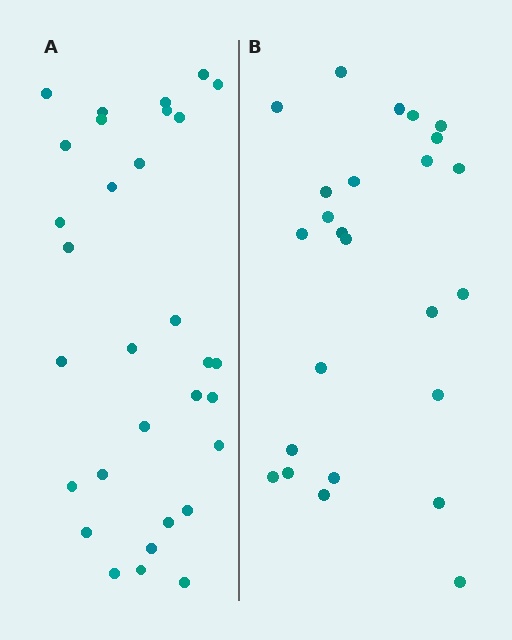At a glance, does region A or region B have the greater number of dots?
Region A (the left region) has more dots.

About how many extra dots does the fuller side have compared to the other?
Region A has about 6 more dots than region B.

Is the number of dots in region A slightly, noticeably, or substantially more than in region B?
Region A has only slightly more — the two regions are fairly close. The ratio is roughly 1.2 to 1.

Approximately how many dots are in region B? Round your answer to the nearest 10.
About 20 dots. (The exact count is 25, which rounds to 20.)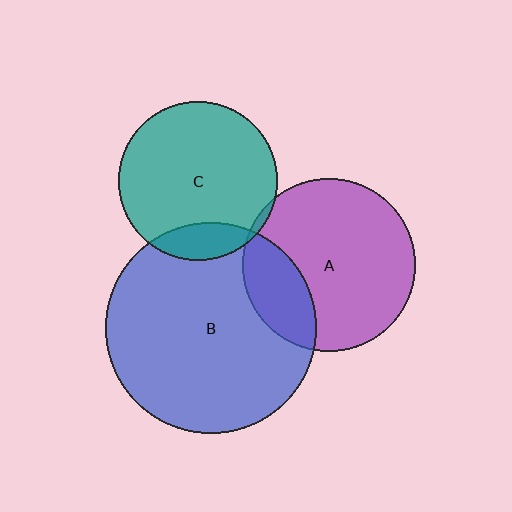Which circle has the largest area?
Circle B (blue).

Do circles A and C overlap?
Yes.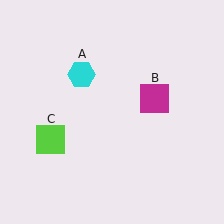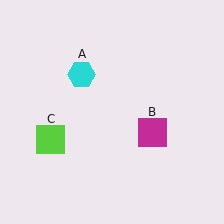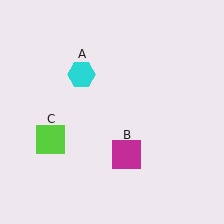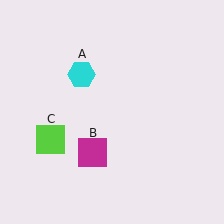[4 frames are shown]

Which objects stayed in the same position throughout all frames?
Cyan hexagon (object A) and lime square (object C) remained stationary.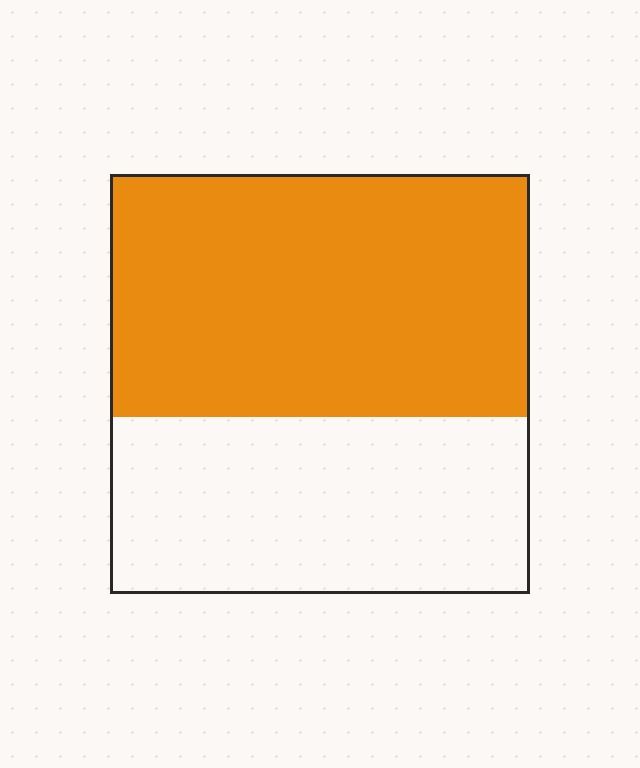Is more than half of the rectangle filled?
Yes.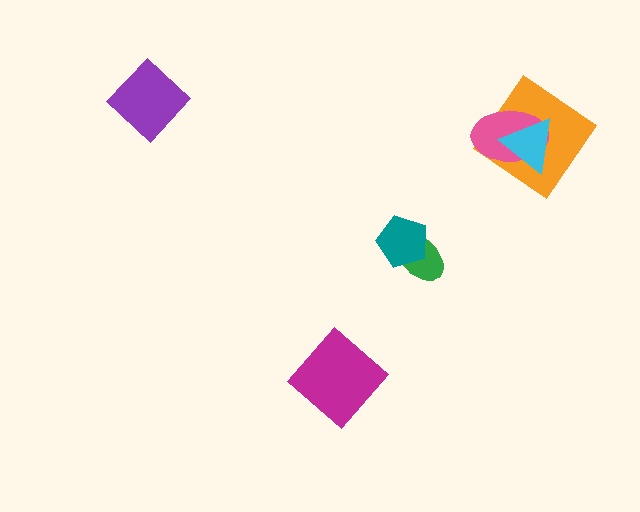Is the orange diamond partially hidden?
Yes, it is partially covered by another shape.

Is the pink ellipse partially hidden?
Yes, it is partially covered by another shape.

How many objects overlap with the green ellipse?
1 object overlaps with the green ellipse.